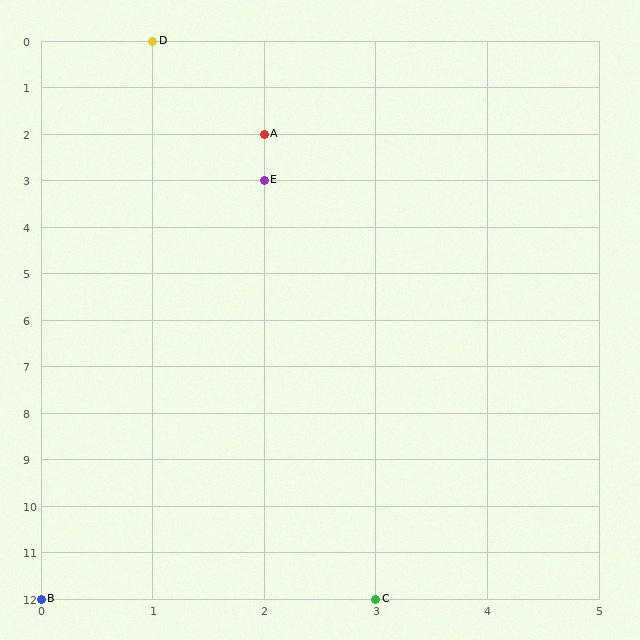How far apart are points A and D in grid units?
Points A and D are 1 column and 2 rows apart (about 2.2 grid units diagonally).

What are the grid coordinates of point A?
Point A is at grid coordinates (2, 2).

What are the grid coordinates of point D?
Point D is at grid coordinates (1, 0).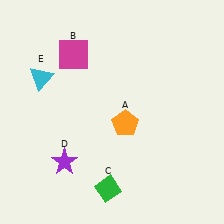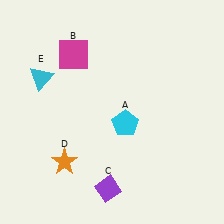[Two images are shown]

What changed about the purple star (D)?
In Image 1, D is purple. In Image 2, it changed to orange.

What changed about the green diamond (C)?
In Image 1, C is green. In Image 2, it changed to purple.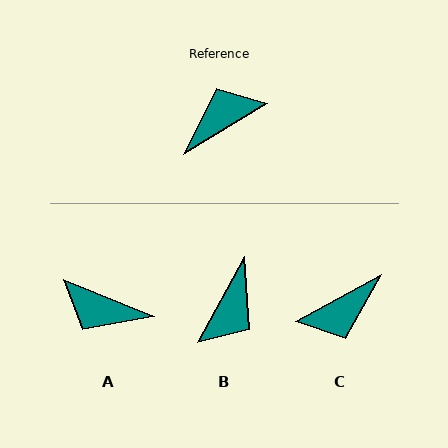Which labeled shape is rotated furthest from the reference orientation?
C, about 177 degrees away.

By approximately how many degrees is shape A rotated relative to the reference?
Approximately 127 degrees counter-clockwise.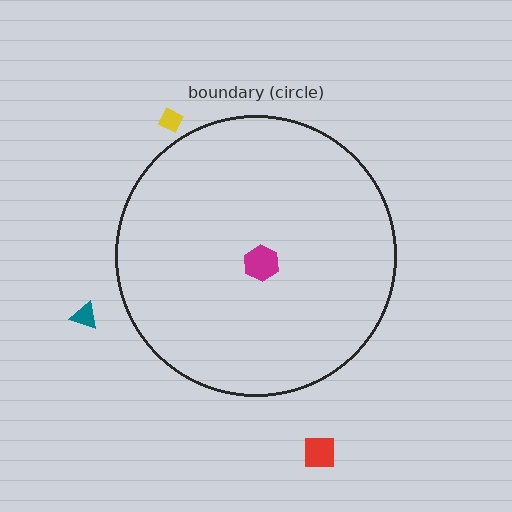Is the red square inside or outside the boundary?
Outside.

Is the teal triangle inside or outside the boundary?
Outside.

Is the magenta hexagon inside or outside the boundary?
Inside.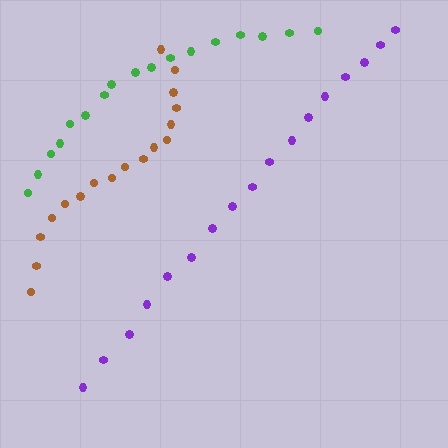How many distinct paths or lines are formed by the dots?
There are 3 distinct paths.